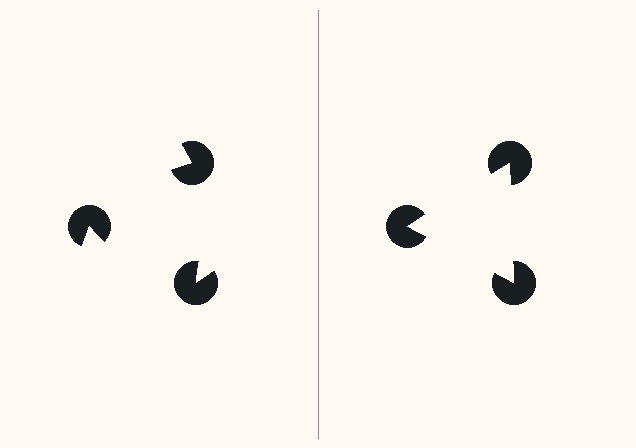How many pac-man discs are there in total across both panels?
6 — 3 on each side.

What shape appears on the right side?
An illusory triangle.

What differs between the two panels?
The pac-man discs are positioned identically on both sides; only the wedge orientations differ. On the right they align to a triangle; on the left they are misaligned.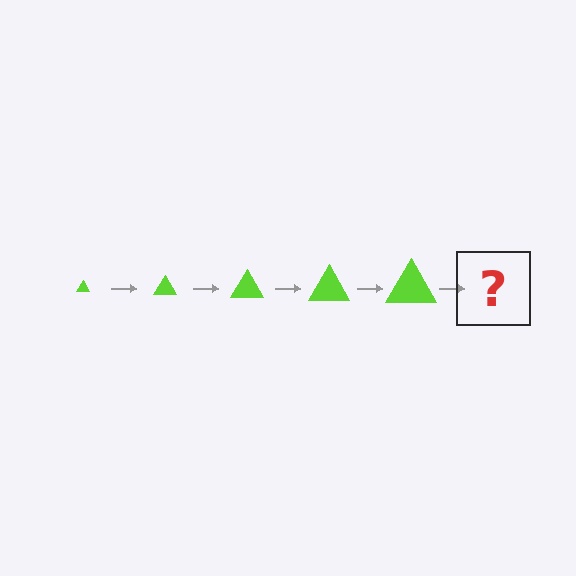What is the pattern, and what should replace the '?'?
The pattern is that the triangle gets progressively larger each step. The '?' should be a lime triangle, larger than the previous one.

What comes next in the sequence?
The next element should be a lime triangle, larger than the previous one.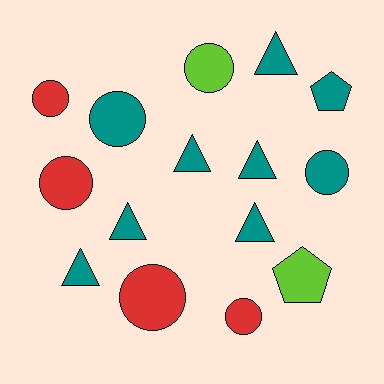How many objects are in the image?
There are 15 objects.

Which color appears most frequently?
Teal, with 9 objects.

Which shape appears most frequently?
Circle, with 7 objects.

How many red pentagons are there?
There are no red pentagons.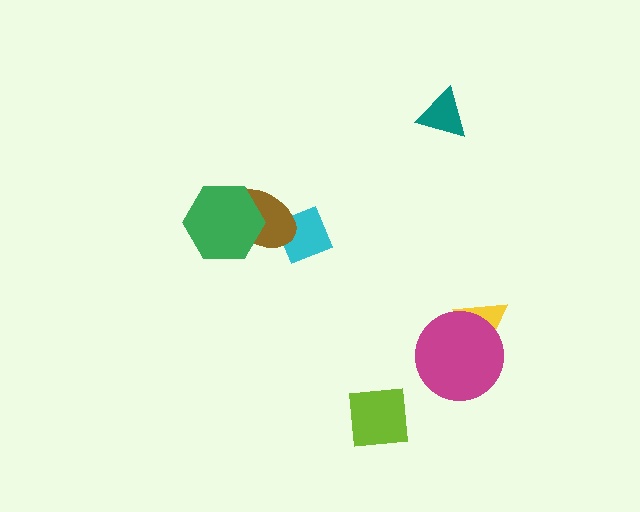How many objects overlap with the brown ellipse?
2 objects overlap with the brown ellipse.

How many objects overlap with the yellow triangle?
1 object overlaps with the yellow triangle.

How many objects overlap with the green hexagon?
1 object overlaps with the green hexagon.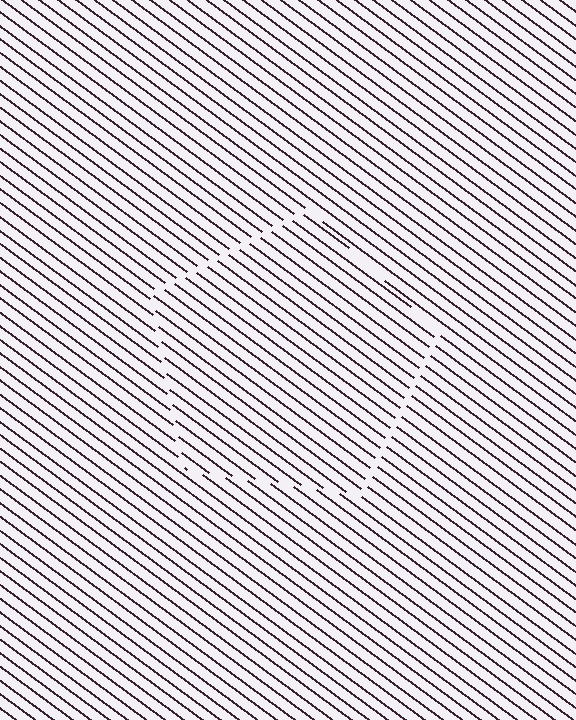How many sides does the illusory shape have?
5 sides — the line-ends trace a pentagon.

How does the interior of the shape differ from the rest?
The interior of the shape contains the same grating, shifted by half a period — the contour is defined by the phase discontinuity where line-ends from the inner and outer gratings abut.